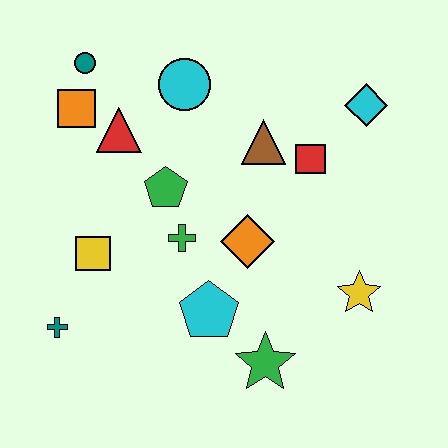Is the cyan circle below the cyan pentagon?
No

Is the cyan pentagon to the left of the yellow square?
No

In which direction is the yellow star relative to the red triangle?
The yellow star is to the right of the red triangle.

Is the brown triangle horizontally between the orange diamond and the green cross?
No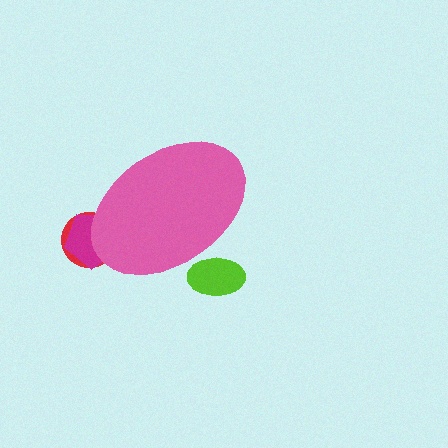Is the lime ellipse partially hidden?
Yes, the lime ellipse is partially hidden behind the pink ellipse.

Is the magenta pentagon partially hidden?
Yes, the magenta pentagon is partially hidden behind the pink ellipse.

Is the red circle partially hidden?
Yes, the red circle is partially hidden behind the pink ellipse.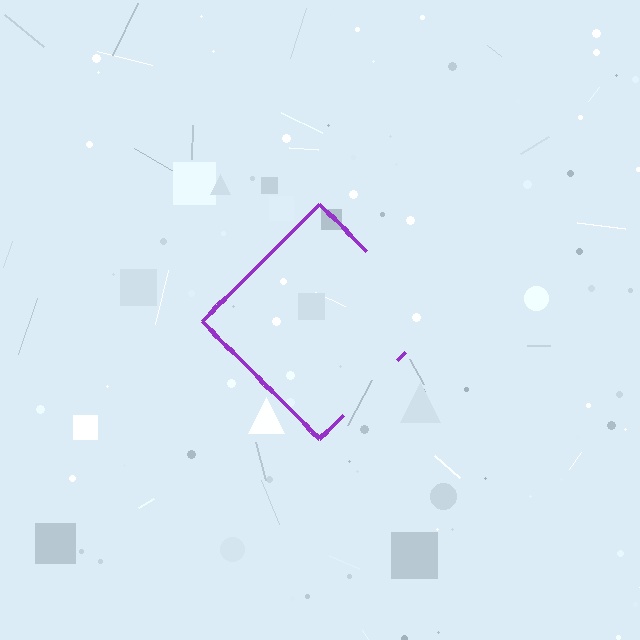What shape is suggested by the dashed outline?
The dashed outline suggests a diamond.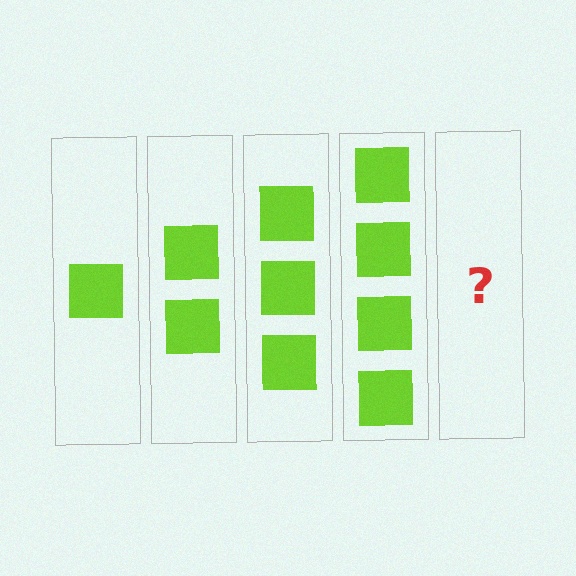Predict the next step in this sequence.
The next step is 5 squares.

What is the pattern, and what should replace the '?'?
The pattern is that each step adds one more square. The '?' should be 5 squares.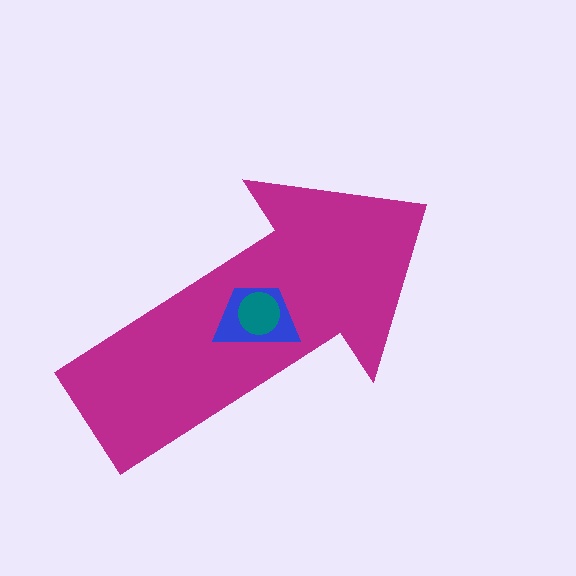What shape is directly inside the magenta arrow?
The blue trapezoid.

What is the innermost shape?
The teal circle.